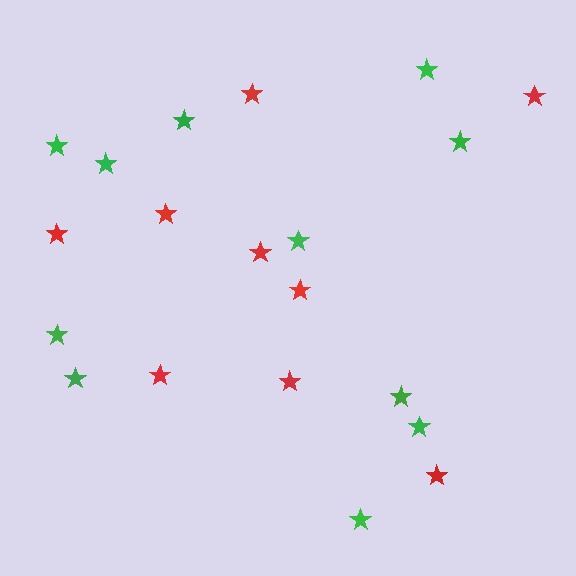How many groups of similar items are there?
There are 2 groups: one group of green stars (11) and one group of red stars (9).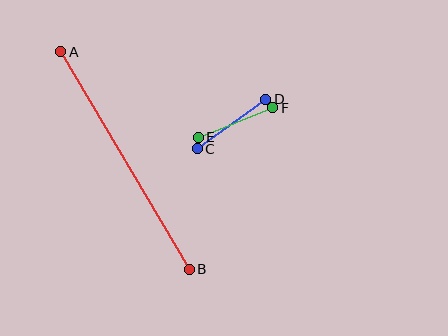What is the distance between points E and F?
The distance is approximately 80 pixels.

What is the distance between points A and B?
The distance is approximately 253 pixels.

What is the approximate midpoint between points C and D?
The midpoint is at approximately (231, 124) pixels.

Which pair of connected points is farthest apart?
Points A and B are farthest apart.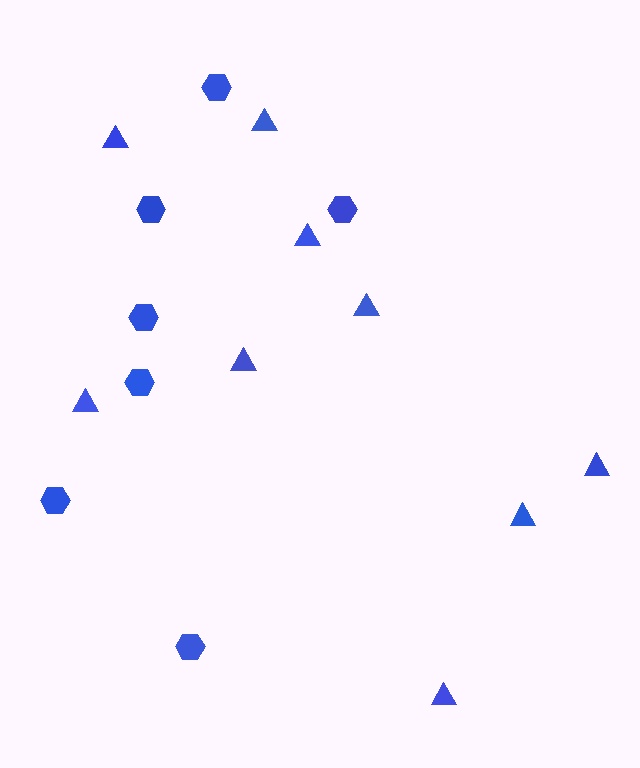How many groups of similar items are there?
There are 2 groups: one group of triangles (9) and one group of hexagons (7).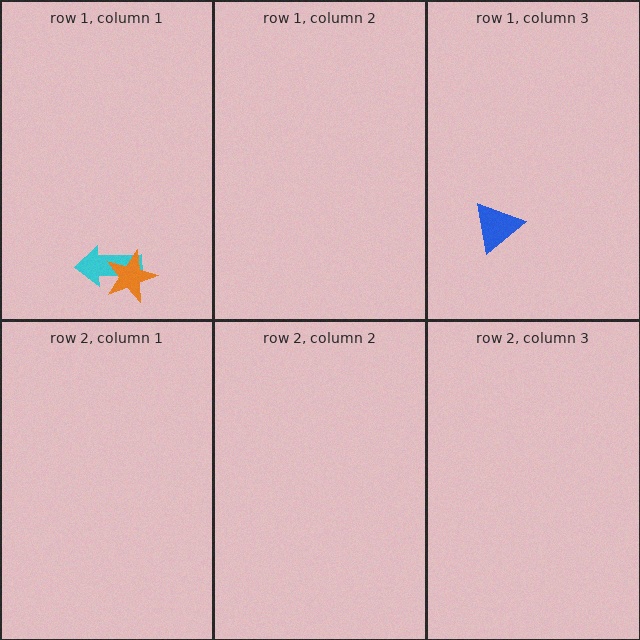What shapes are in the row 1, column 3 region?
The blue triangle.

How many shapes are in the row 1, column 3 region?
1.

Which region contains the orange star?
The row 1, column 1 region.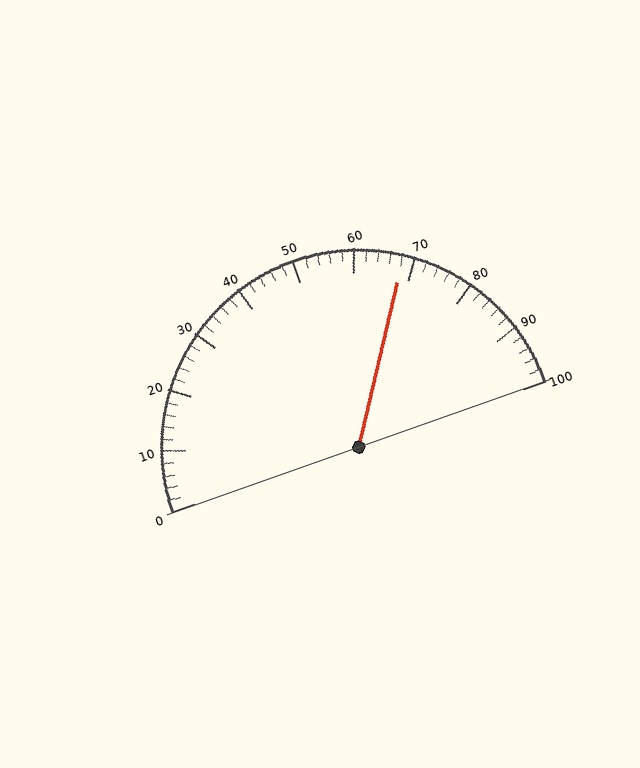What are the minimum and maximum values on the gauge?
The gauge ranges from 0 to 100.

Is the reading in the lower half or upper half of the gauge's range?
The reading is in the upper half of the range (0 to 100).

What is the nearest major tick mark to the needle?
The nearest major tick mark is 70.